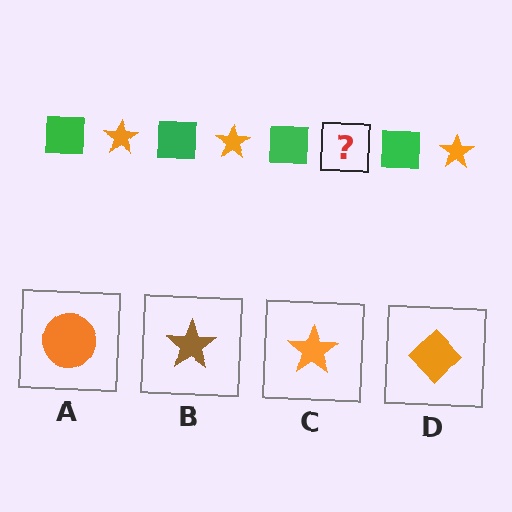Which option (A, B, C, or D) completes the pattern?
C.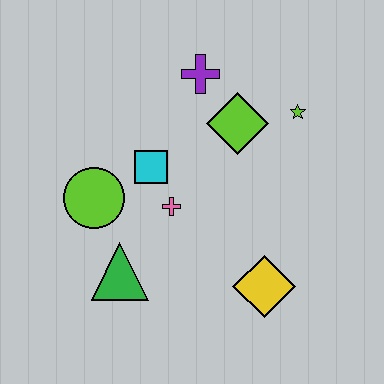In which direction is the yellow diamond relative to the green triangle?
The yellow diamond is to the right of the green triangle.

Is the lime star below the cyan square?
No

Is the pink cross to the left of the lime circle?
No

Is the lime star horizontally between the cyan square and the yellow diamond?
No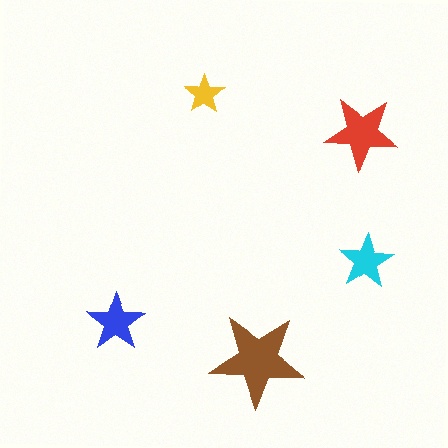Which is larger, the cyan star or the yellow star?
The cyan one.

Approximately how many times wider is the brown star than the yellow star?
About 2.5 times wider.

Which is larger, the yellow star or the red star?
The red one.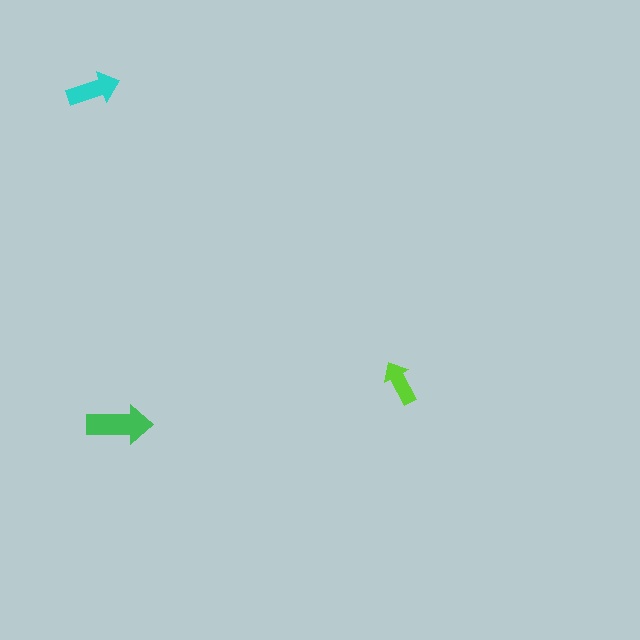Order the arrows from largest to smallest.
the green one, the cyan one, the lime one.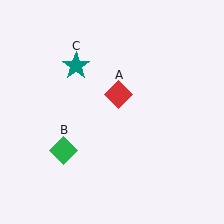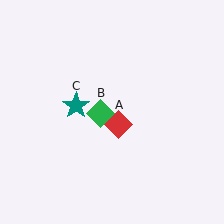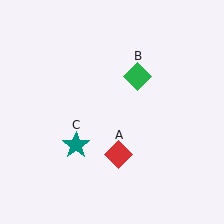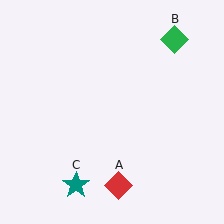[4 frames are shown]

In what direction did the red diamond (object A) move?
The red diamond (object A) moved down.